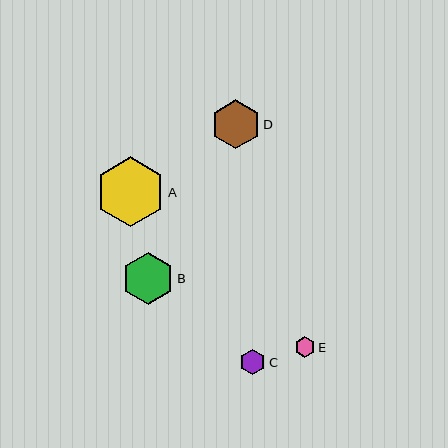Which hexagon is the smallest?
Hexagon E is the smallest with a size of approximately 21 pixels.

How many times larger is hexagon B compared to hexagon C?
Hexagon B is approximately 2.1 times the size of hexagon C.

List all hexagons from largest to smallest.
From largest to smallest: A, B, D, C, E.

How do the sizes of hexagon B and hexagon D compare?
Hexagon B and hexagon D are approximately the same size.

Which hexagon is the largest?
Hexagon A is the largest with a size of approximately 70 pixels.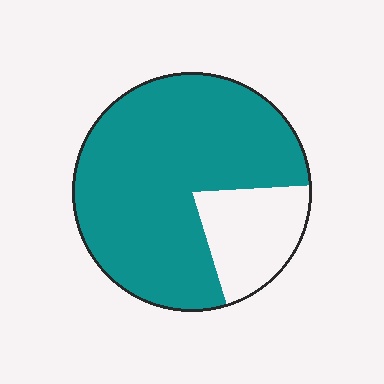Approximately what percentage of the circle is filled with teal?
Approximately 80%.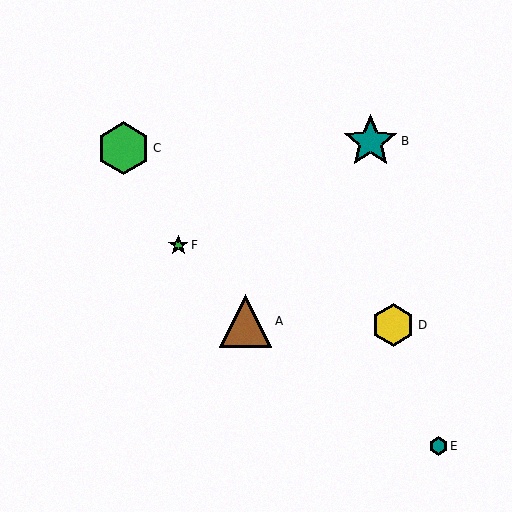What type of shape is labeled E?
Shape E is a teal hexagon.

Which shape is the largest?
The teal star (labeled B) is the largest.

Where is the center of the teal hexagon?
The center of the teal hexagon is at (438, 446).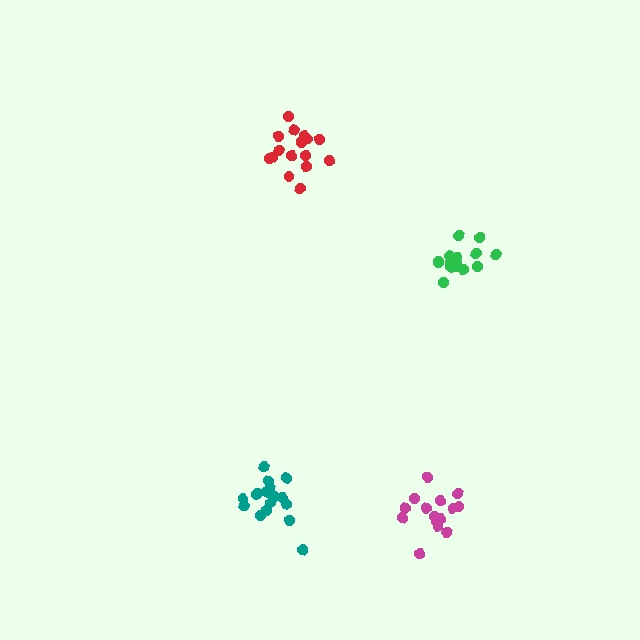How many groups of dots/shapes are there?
There are 4 groups.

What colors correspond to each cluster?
The clusters are colored: teal, green, red, magenta.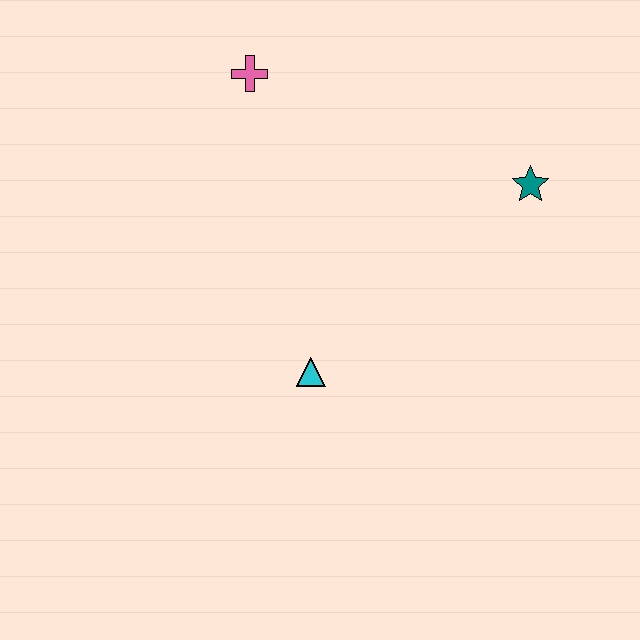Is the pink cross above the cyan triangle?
Yes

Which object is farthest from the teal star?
The pink cross is farthest from the teal star.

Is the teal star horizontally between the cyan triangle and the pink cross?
No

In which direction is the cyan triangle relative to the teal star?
The cyan triangle is to the left of the teal star.